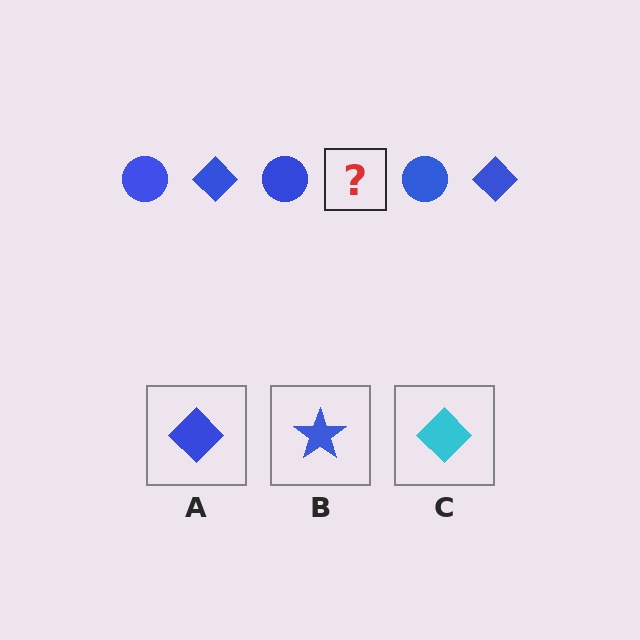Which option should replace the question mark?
Option A.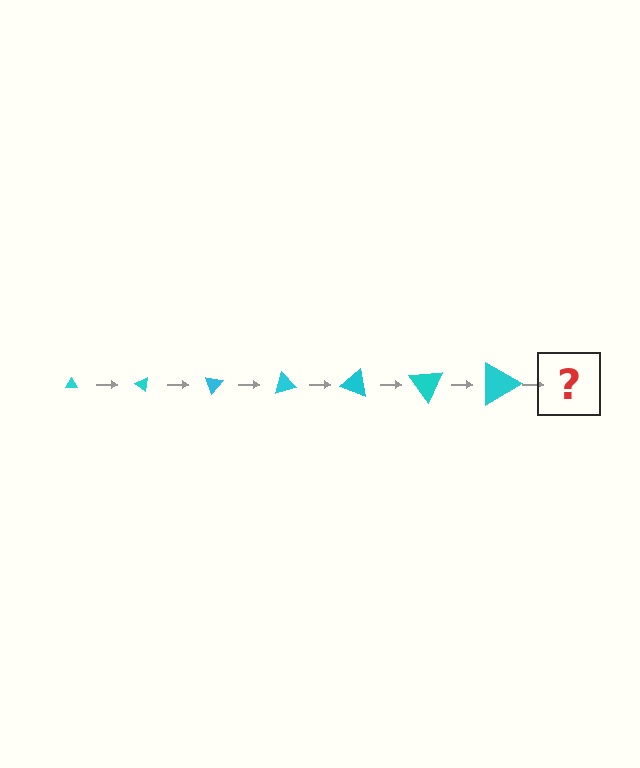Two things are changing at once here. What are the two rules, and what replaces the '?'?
The two rules are that the triangle grows larger each step and it rotates 35 degrees each step. The '?' should be a triangle, larger than the previous one and rotated 245 degrees from the start.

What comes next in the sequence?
The next element should be a triangle, larger than the previous one and rotated 245 degrees from the start.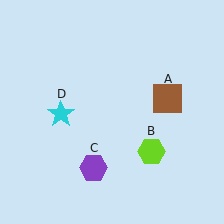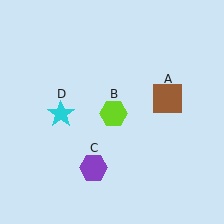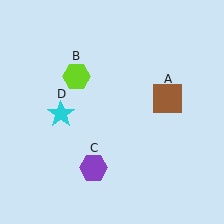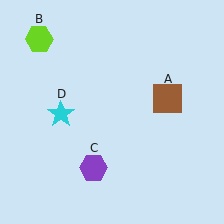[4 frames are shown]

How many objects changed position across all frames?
1 object changed position: lime hexagon (object B).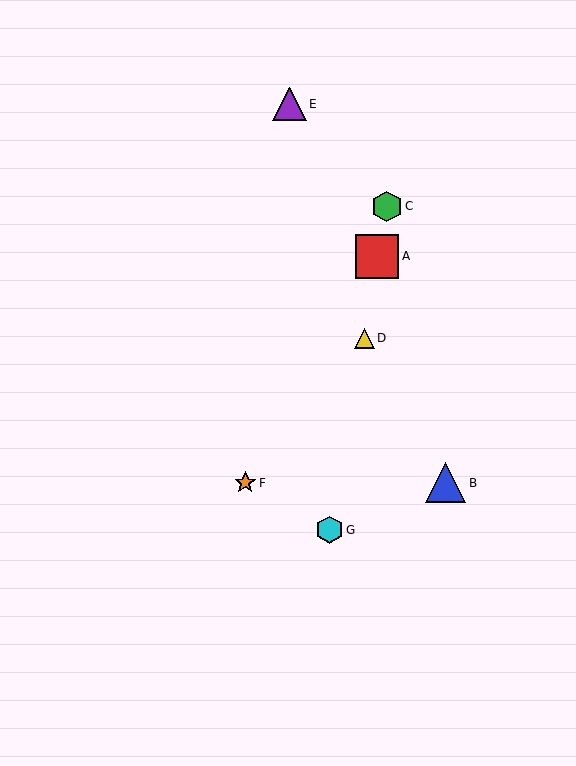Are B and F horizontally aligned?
Yes, both are at y≈483.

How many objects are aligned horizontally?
2 objects (B, F) are aligned horizontally.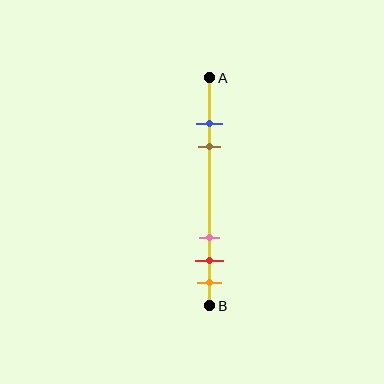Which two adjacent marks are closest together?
The blue and brown marks are the closest adjacent pair.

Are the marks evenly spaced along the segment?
No, the marks are not evenly spaced.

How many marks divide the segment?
There are 5 marks dividing the segment.